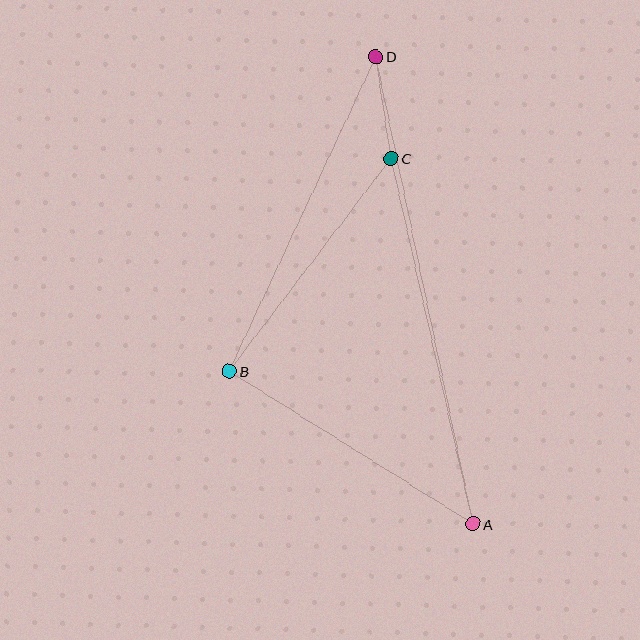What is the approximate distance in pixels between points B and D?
The distance between B and D is approximately 347 pixels.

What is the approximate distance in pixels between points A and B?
The distance between A and B is approximately 288 pixels.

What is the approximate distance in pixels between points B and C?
The distance between B and C is approximately 267 pixels.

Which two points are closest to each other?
Points C and D are closest to each other.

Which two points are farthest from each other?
Points A and D are farthest from each other.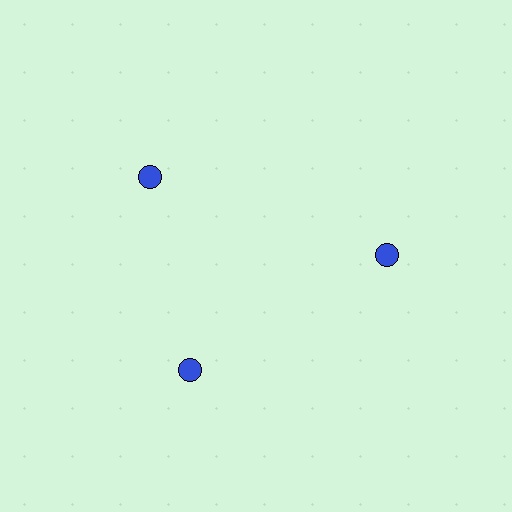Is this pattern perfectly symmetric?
No. The 3 blue circles are arranged in a ring, but one element near the 11 o'clock position is rotated out of alignment along the ring, breaking the 3-fold rotational symmetry.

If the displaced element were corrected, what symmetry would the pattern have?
It would have 3-fold rotational symmetry — the pattern would map onto itself every 120 degrees.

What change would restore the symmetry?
The symmetry would be restored by rotating it back into even spacing with its neighbors so that all 3 circles sit at equal angles and equal distance from the center.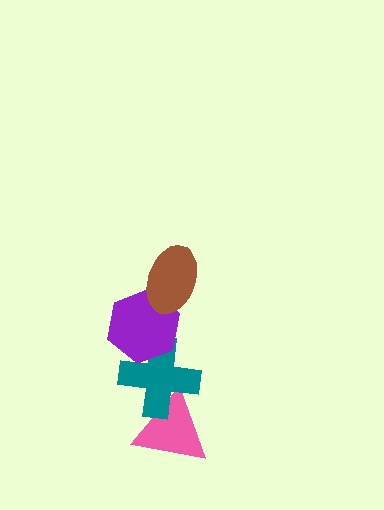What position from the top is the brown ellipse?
The brown ellipse is 1st from the top.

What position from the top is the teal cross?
The teal cross is 3rd from the top.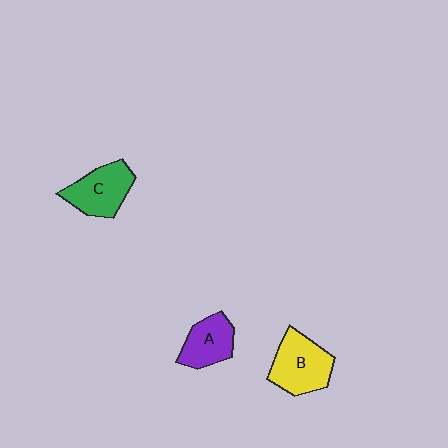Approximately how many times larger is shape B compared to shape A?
Approximately 1.4 times.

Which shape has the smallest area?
Shape A (purple).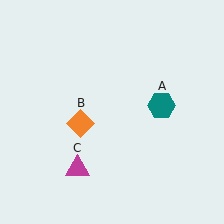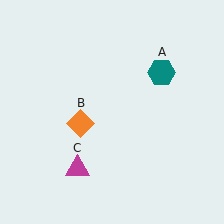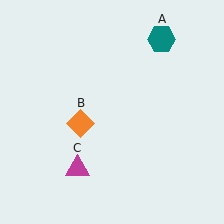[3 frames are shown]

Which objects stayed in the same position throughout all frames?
Orange diamond (object B) and magenta triangle (object C) remained stationary.